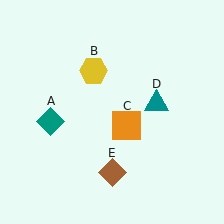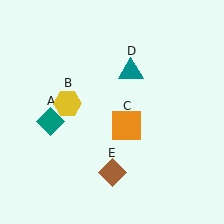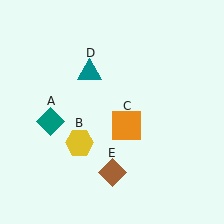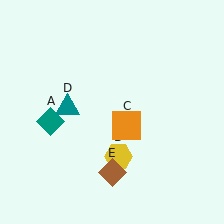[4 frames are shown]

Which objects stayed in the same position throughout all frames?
Teal diamond (object A) and orange square (object C) and brown diamond (object E) remained stationary.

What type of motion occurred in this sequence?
The yellow hexagon (object B), teal triangle (object D) rotated counterclockwise around the center of the scene.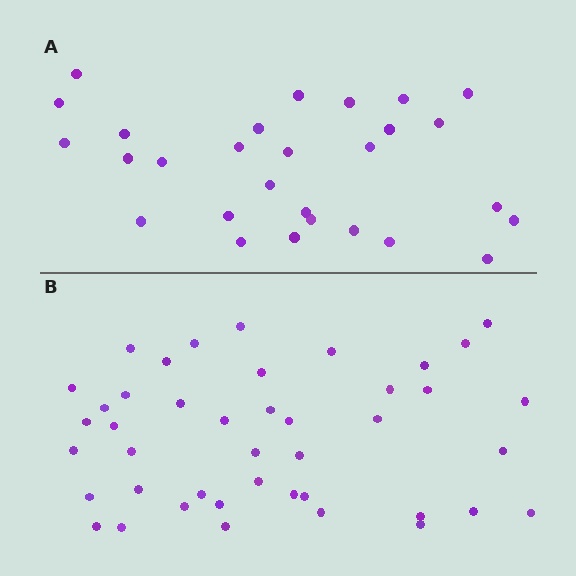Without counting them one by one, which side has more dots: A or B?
Region B (the bottom region) has more dots.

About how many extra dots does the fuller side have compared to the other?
Region B has approximately 15 more dots than region A.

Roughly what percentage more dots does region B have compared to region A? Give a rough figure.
About 55% more.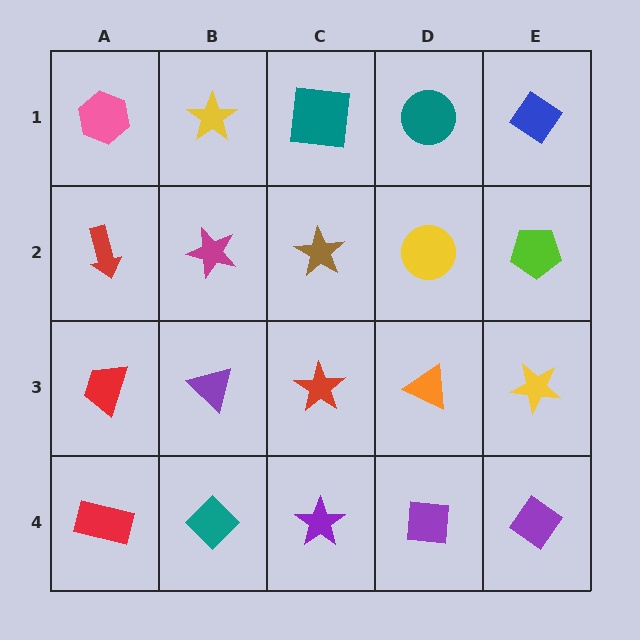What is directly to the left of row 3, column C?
A purple triangle.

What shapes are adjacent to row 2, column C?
A teal square (row 1, column C), a red star (row 3, column C), a magenta star (row 2, column B), a yellow circle (row 2, column D).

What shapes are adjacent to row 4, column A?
A red trapezoid (row 3, column A), a teal diamond (row 4, column B).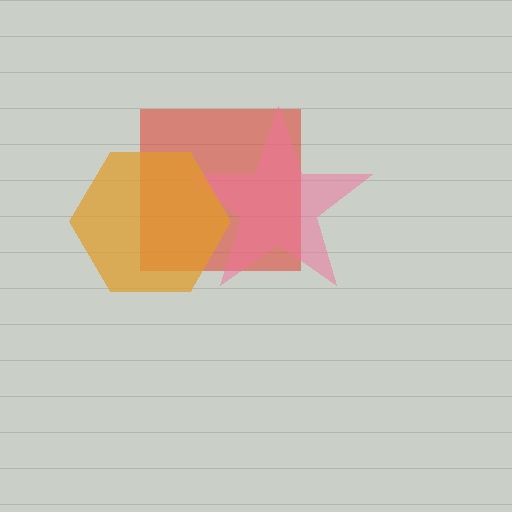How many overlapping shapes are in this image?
There are 3 overlapping shapes in the image.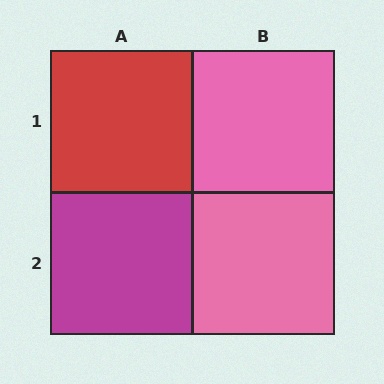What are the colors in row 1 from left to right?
Red, pink.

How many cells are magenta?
1 cell is magenta.